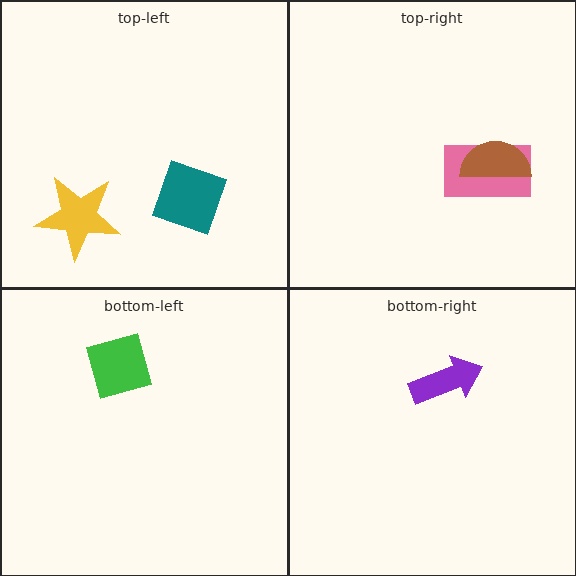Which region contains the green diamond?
The bottom-left region.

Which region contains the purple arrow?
The bottom-right region.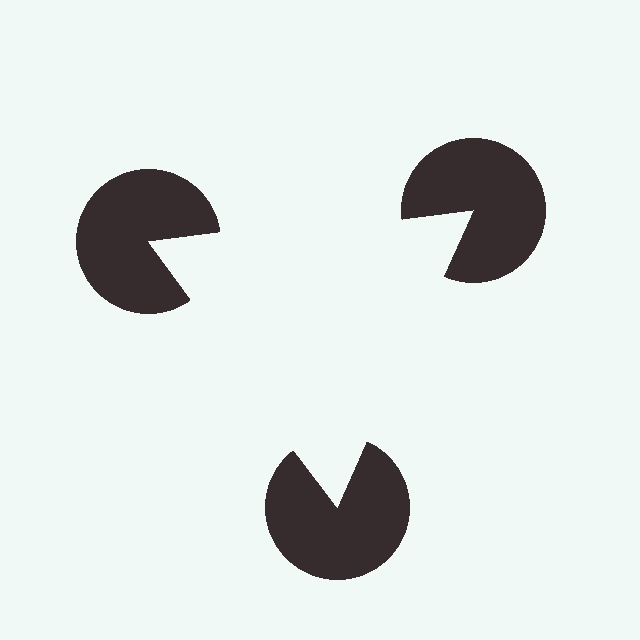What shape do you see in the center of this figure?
An illusory triangle — its edges are inferred from the aligned wedge cuts in the pac-man discs, not physically drawn.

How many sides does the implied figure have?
3 sides.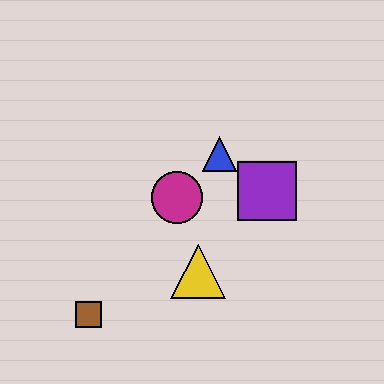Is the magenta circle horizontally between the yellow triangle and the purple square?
No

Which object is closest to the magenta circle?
The blue triangle is closest to the magenta circle.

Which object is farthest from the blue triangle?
The brown square is farthest from the blue triangle.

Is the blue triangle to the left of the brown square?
No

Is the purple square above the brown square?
Yes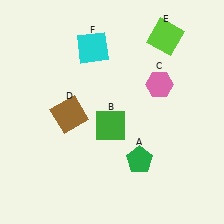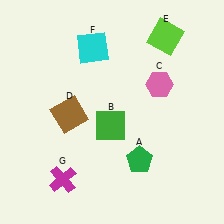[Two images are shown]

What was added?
A magenta cross (G) was added in Image 2.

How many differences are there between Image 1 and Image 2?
There is 1 difference between the two images.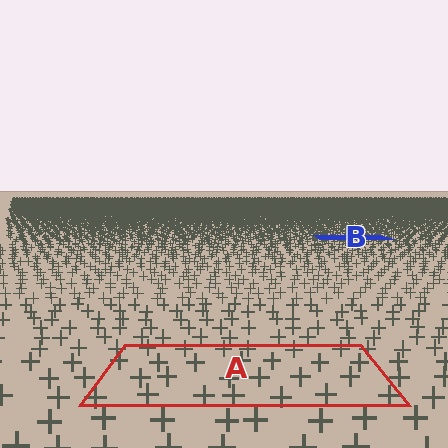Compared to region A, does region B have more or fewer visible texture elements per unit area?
Region B has more texture elements per unit area — they are packed more densely because it is farther away.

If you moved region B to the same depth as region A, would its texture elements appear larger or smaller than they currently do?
They would appear larger. At a closer depth, the same texture elements are projected at a bigger on-screen size.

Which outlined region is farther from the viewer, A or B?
Region B is farther from the viewer — the texture elements inside it appear smaller and more densely packed.